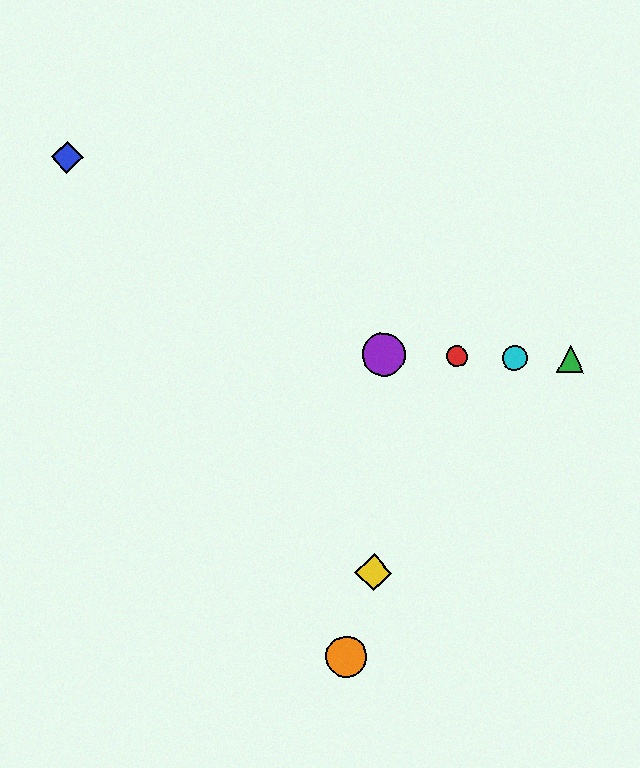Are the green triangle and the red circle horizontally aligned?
Yes, both are at y≈359.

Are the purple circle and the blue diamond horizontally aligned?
No, the purple circle is at y≈355 and the blue diamond is at y≈157.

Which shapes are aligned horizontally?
The red circle, the green triangle, the purple circle, the cyan circle are aligned horizontally.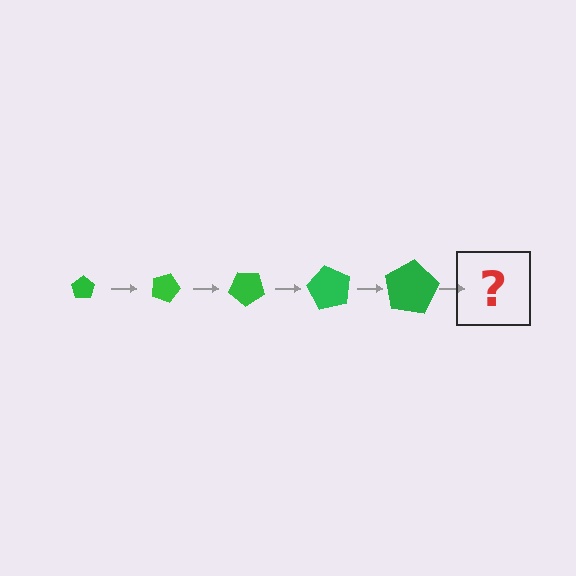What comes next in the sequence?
The next element should be a pentagon, larger than the previous one and rotated 100 degrees from the start.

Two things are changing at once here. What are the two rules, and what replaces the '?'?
The two rules are that the pentagon grows larger each step and it rotates 20 degrees each step. The '?' should be a pentagon, larger than the previous one and rotated 100 degrees from the start.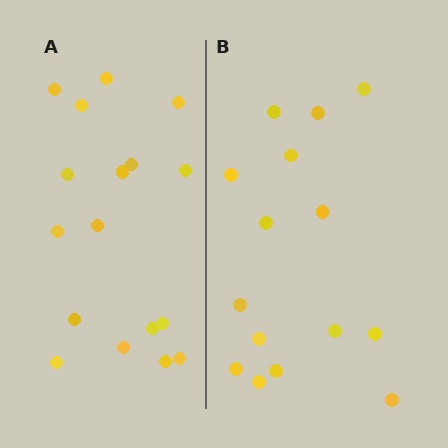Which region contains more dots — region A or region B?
Region A (the left region) has more dots.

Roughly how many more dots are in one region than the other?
Region A has just a few more — roughly 2 or 3 more dots than region B.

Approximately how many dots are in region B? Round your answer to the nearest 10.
About 20 dots. (The exact count is 15, which rounds to 20.)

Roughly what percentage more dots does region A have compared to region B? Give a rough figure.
About 15% more.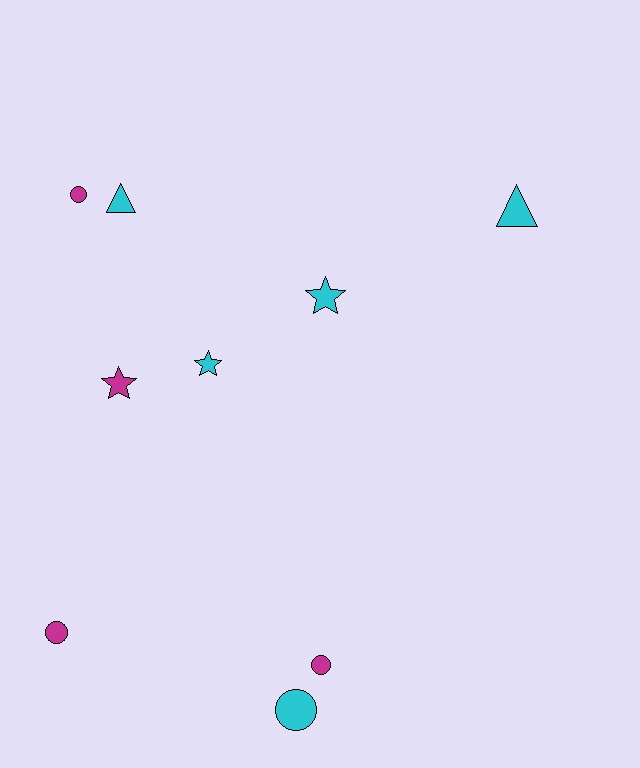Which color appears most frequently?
Cyan, with 5 objects.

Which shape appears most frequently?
Circle, with 4 objects.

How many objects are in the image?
There are 9 objects.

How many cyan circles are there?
There is 1 cyan circle.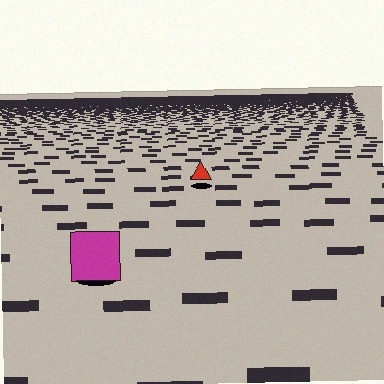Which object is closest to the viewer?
The magenta square is closest. The texture marks near it are larger and more spread out.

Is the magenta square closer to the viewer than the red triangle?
Yes. The magenta square is closer — you can tell from the texture gradient: the ground texture is coarser near it.